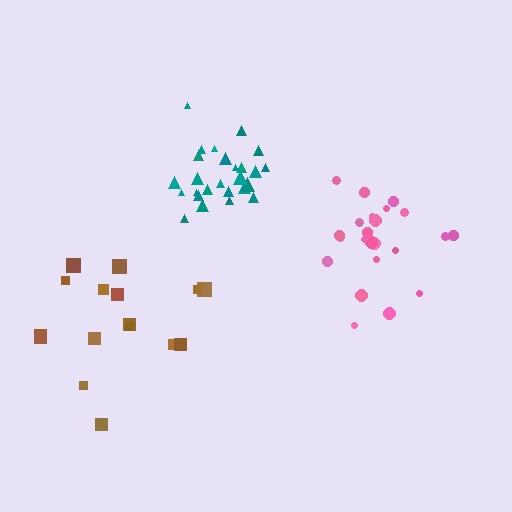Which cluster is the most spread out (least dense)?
Brown.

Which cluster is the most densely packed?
Teal.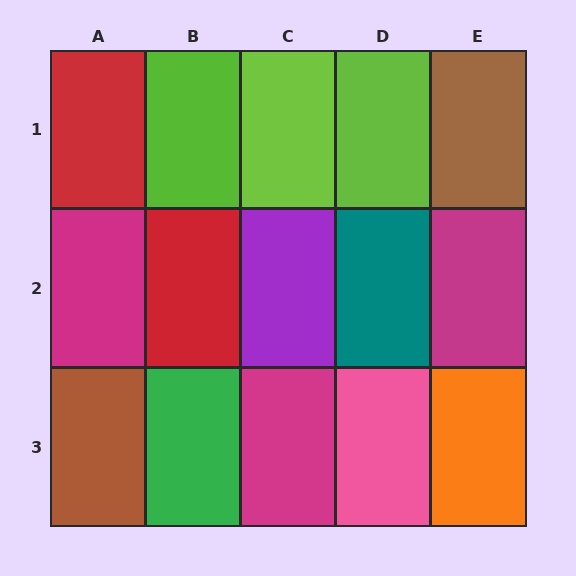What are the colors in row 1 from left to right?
Red, lime, lime, lime, brown.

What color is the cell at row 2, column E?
Magenta.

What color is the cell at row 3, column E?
Orange.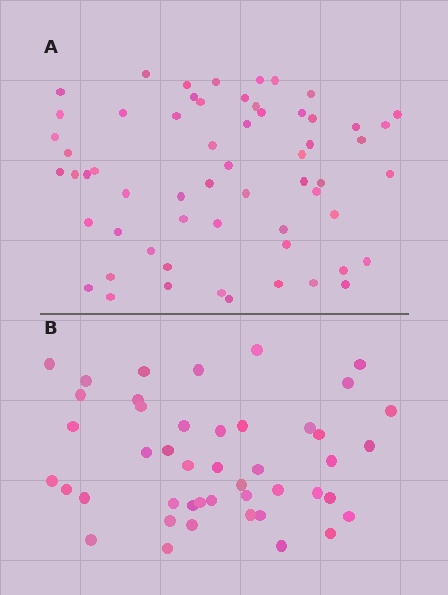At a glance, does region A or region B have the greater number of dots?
Region A (the top region) has more dots.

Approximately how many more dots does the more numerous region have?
Region A has approximately 15 more dots than region B.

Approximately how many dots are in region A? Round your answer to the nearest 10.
About 60 dots.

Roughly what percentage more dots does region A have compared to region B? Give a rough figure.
About 35% more.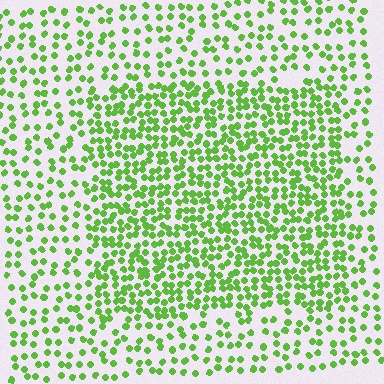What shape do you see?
I see a rectangle.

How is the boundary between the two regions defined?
The boundary is defined by a change in element density (approximately 1.9x ratio). All elements are the same color, size, and shape.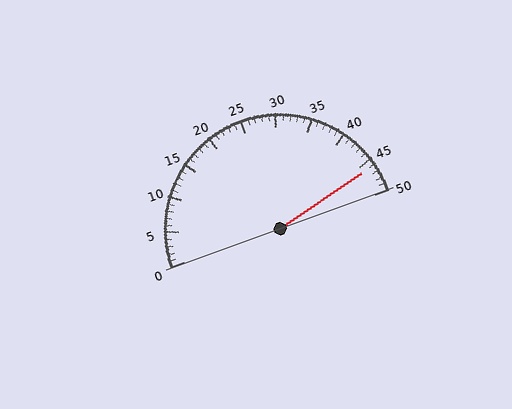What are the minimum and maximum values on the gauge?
The gauge ranges from 0 to 50.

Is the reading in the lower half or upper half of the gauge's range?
The reading is in the upper half of the range (0 to 50).